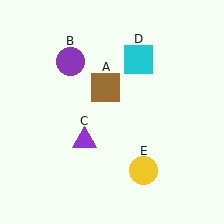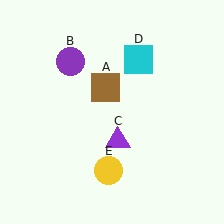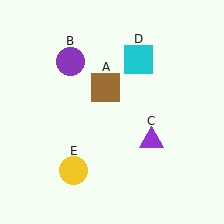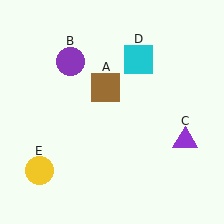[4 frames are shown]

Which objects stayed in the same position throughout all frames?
Brown square (object A) and purple circle (object B) and cyan square (object D) remained stationary.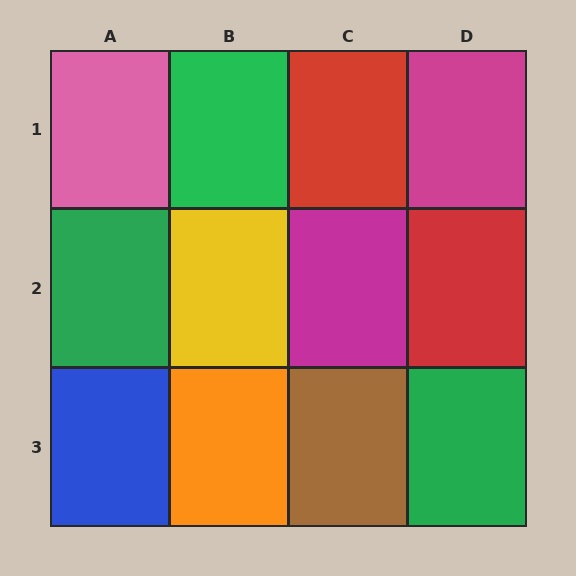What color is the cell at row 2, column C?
Magenta.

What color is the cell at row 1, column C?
Red.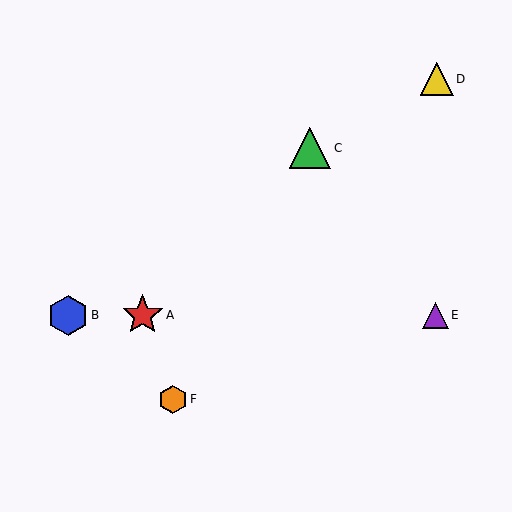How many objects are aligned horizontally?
3 objects (A, B, E) are aligned horizontally.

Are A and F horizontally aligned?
No, A is at y≈315 and F is at y≈399.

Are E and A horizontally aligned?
Yes, both are at y≈315.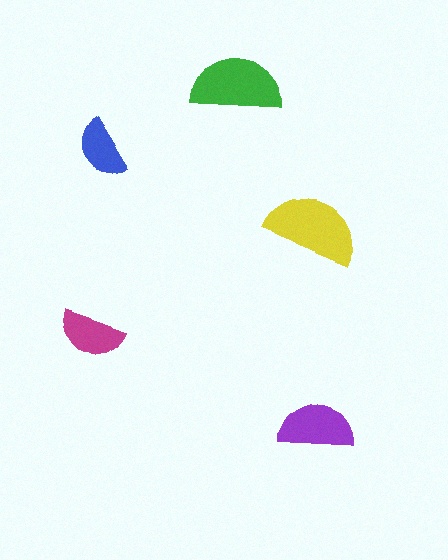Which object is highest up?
The green semicircle is topmost.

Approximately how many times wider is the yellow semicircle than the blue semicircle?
About 1.5 times wider.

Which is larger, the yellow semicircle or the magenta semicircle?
The yellow one.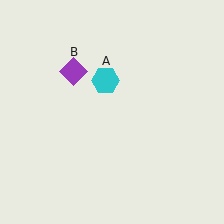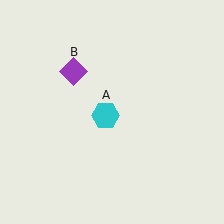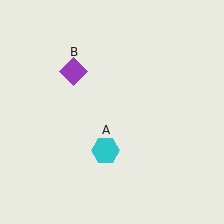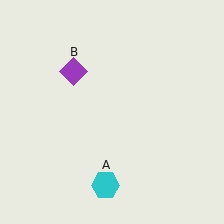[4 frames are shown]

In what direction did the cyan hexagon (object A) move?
The cyan hexagon (object A) moved down.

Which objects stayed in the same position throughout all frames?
Purple diamond (object B) remained stationary.